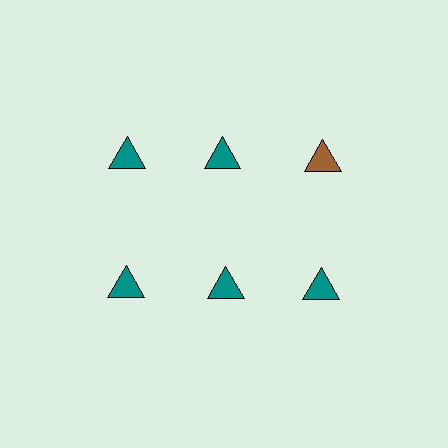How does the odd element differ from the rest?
It has a different color: brown instead of teal.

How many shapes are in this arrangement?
There are 6 shapes arranged in a grid pattern.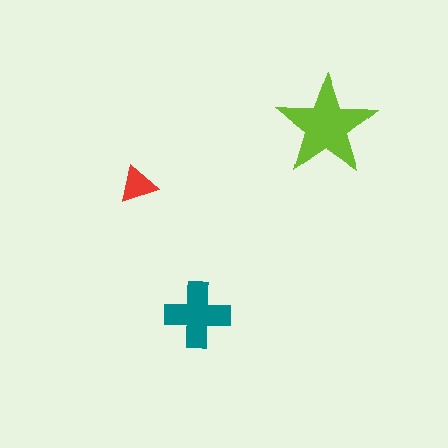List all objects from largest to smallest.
The lime star, the teal cross, the red triangle.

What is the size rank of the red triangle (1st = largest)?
3rd.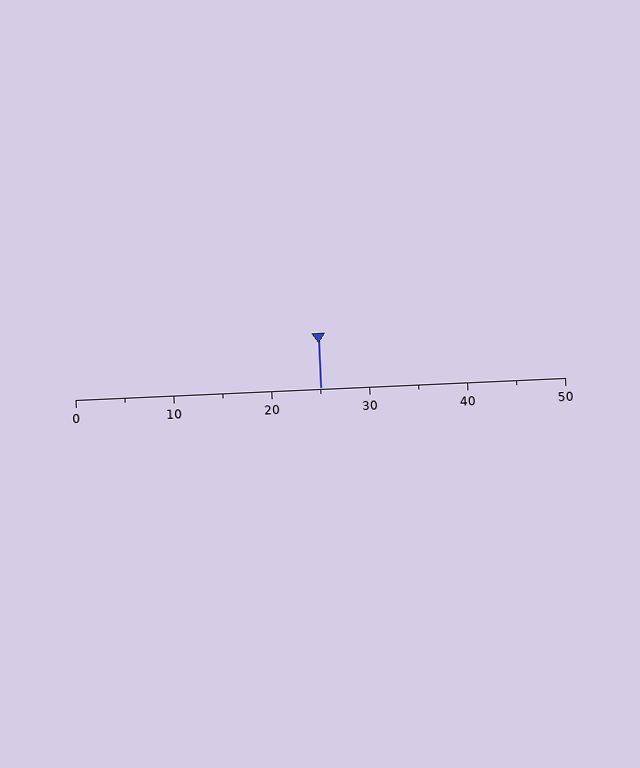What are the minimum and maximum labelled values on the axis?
The axis runs from 0 to 50.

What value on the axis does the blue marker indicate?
The marker indicates approximately 25.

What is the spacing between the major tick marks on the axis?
The major ticks are spaced 10 apart.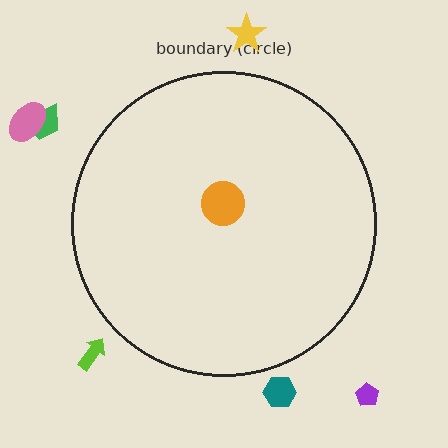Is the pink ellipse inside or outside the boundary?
Outside.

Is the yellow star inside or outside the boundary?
Outside.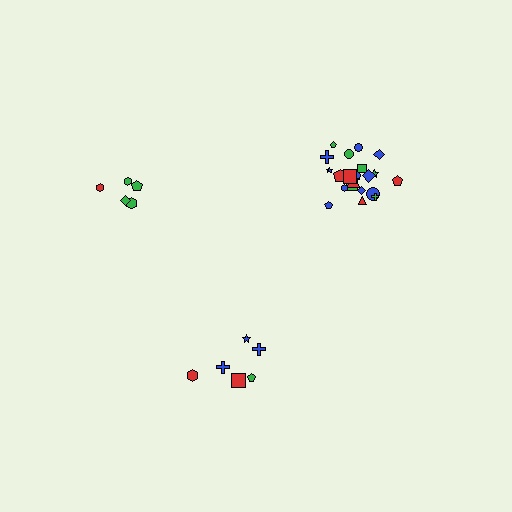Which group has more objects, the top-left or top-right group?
The top-right group.